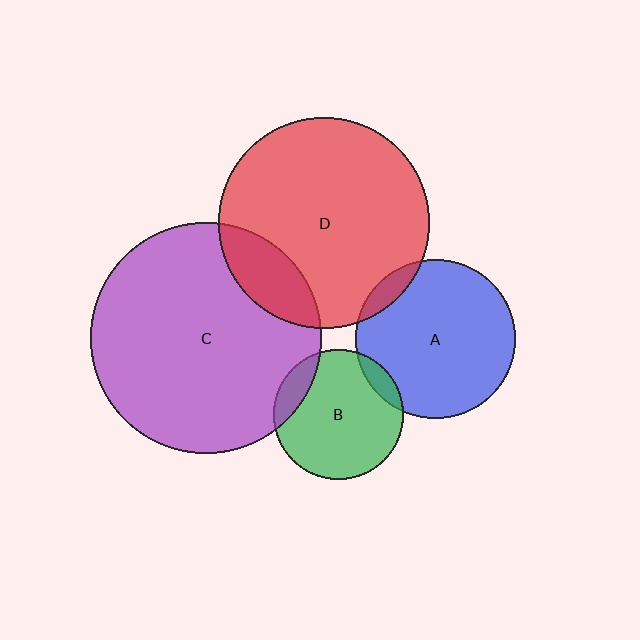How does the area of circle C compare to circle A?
Approximately 2.1 times.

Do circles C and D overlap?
Yes.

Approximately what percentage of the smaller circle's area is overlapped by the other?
Approximately 15%.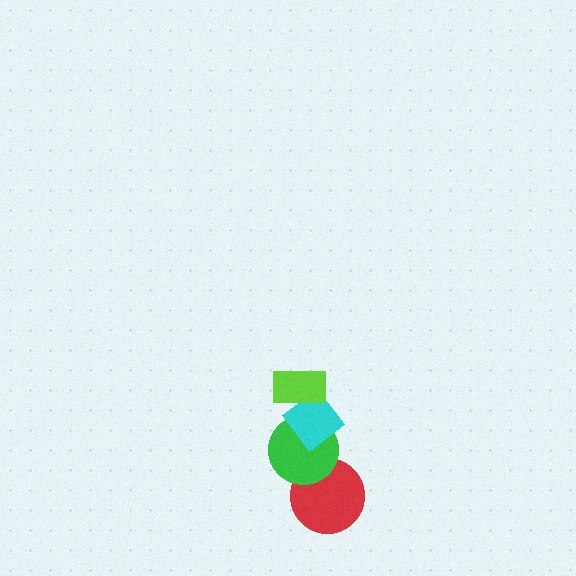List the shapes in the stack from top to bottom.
From top to bottom: the lime rectangle, the cyan diamond, the green circle, the red circle.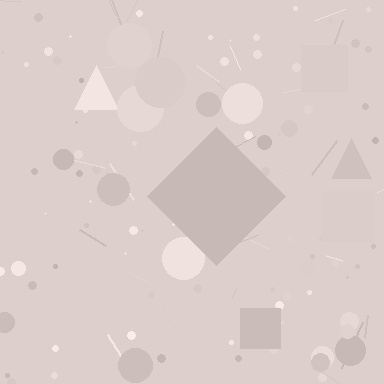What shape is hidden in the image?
A diamond is hidden in the image.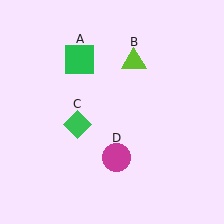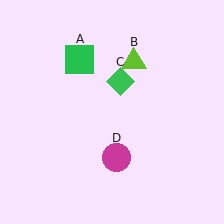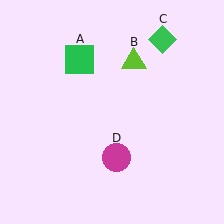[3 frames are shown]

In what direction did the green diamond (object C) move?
The green diamond (object C) moved up and to the right.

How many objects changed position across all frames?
1 object changed position: green diamond (object C).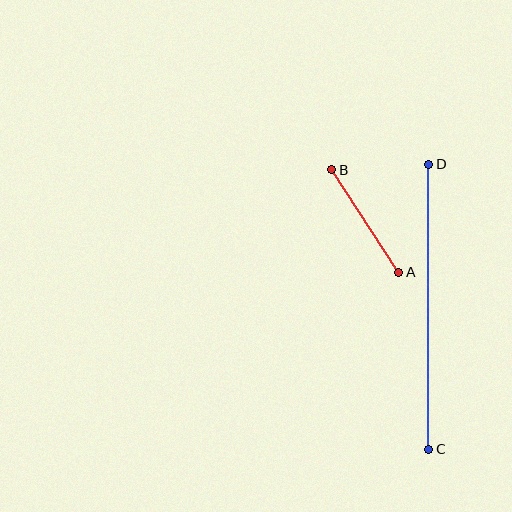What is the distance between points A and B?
The distance is approximately 123 pixels.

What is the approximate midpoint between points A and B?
The midpoint is at approximately (365, 221) pixels.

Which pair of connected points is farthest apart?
Points C and D are farthest apart.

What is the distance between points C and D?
The distance is approximately 285 pixels.